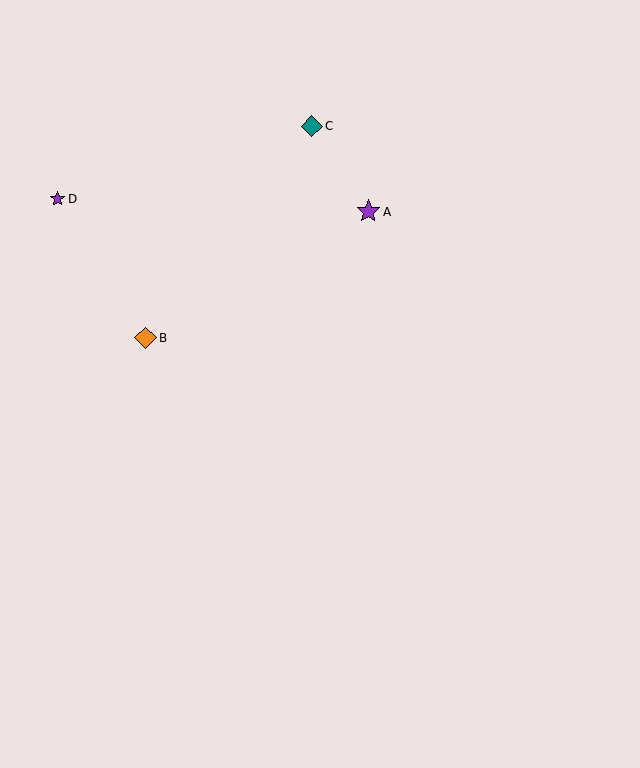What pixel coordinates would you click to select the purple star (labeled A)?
Click at (368, 212) to select the purple star A.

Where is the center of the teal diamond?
The center of the teal diamond is at (312, 126).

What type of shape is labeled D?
Shape D is a purple star.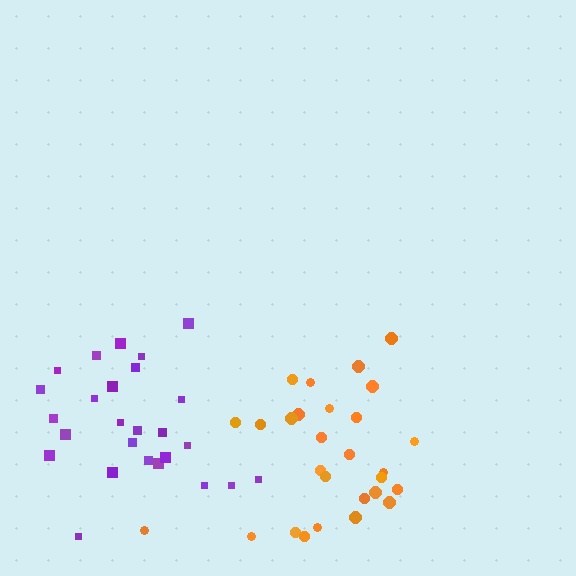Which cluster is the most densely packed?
Orange.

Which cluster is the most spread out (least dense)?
Purple.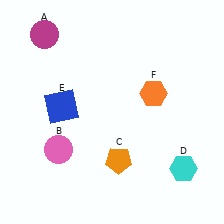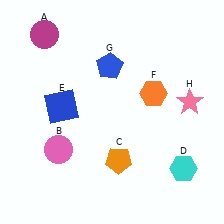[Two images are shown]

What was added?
A blue pentagon (G), a pink star (H) were added in Image 2.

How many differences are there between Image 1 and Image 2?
There are 2 differences between the two images.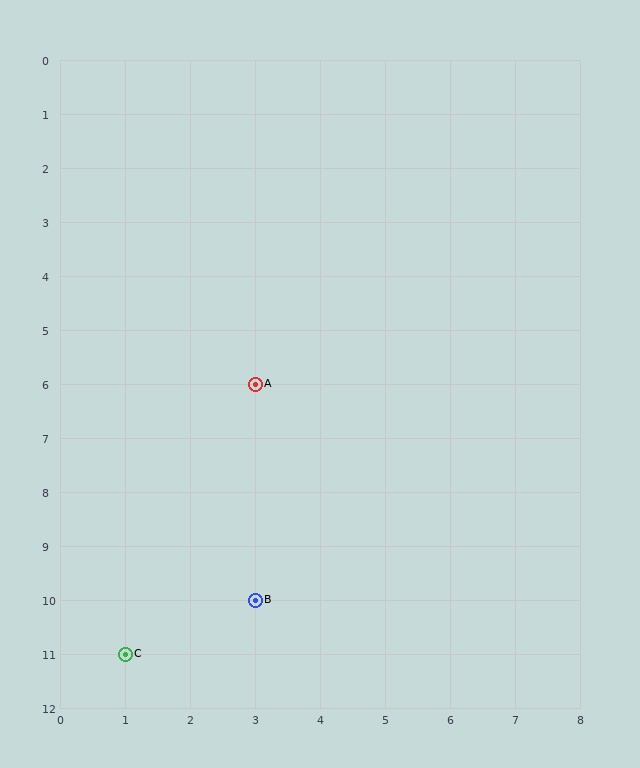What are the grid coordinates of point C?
Point C is at grid coordinates (1, 11).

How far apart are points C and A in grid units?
Points C and A are 2 columns and 5 rows apart (about 5.4 grid units diagonally).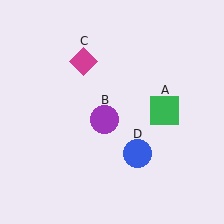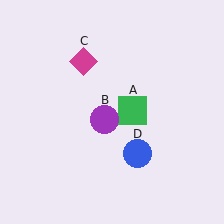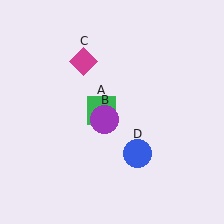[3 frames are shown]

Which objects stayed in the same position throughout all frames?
Purple circle (object B) and magenta diamond (object C) and blue circle (object D) remained stationary.